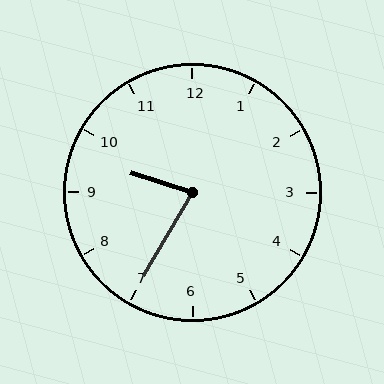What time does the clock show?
9:35.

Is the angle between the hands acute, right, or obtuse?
It is acute.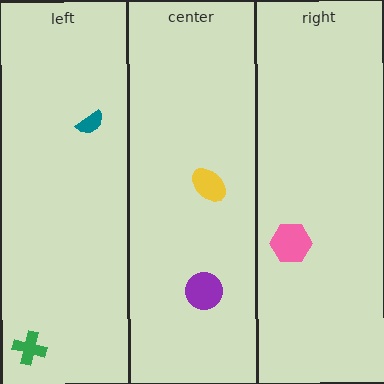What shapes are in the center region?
The purple circle, the yellow ellipse.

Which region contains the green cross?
The left region.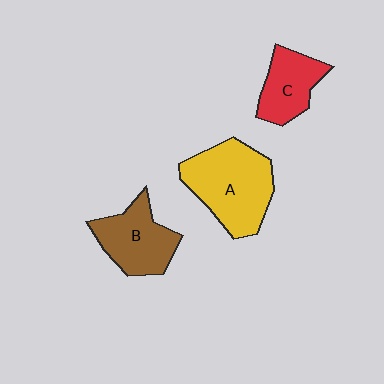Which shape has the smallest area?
Shape C (red).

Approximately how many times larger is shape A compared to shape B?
Approximately 1.4 times.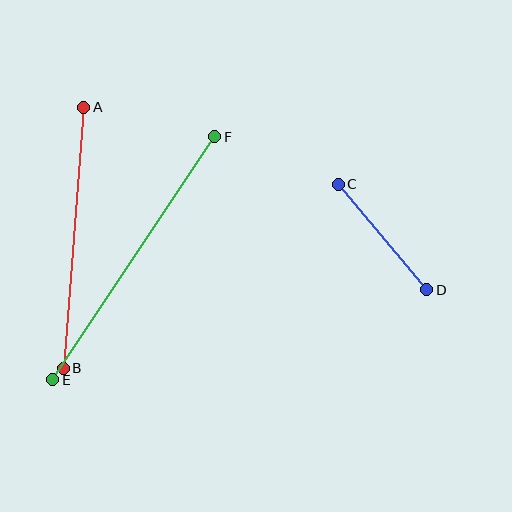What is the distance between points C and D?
The distance is approximately 137 pixels.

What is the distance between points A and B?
The distance is approximately 262 pixels.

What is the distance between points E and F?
The distance is approximately 292 pixels.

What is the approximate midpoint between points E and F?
The midpoint is at approximately (134, 258) pixels.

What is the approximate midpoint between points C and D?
The midpoint is at approximately (382, 237) pixels.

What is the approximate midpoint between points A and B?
The midpoint is at approximately (74, 238) pixels.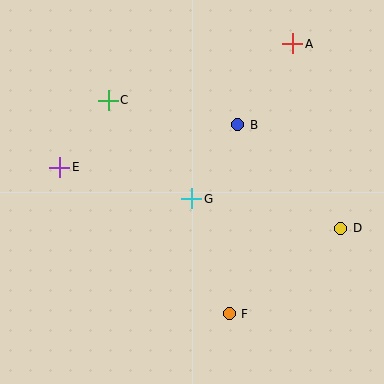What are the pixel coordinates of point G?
Point G is at (192, 199).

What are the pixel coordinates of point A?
Point A is at (293, 44).